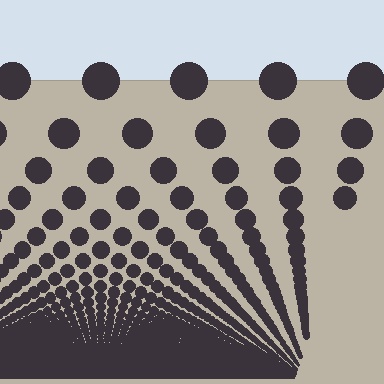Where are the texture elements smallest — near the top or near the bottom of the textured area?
Near the bottom.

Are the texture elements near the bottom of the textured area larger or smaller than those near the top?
Smaller. The gradient is inverted — elements near the bottom are smaller and denser.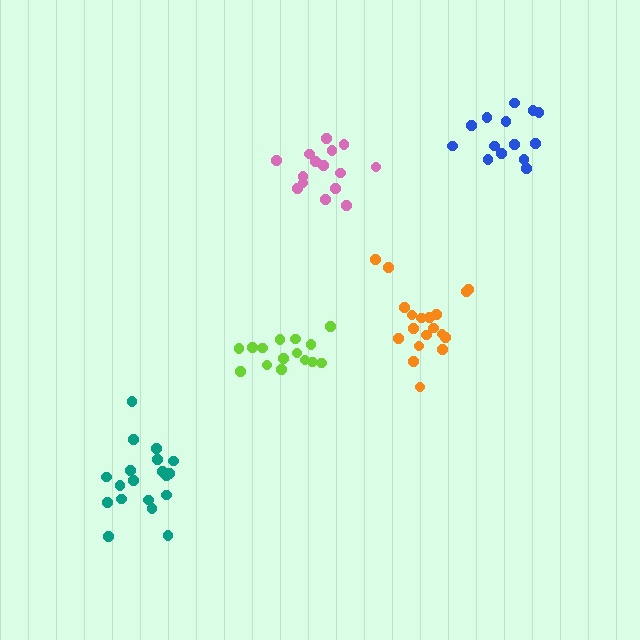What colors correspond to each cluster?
The clusters are colored: orange, lime, blue, pink, teal.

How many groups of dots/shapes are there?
There are 5 groups.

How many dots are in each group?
Group 1: 19 dots, Group 2: 15 dots, Group 3: 14 dots, Group 4: 15 dots, Group 5: 19 dots (82 total).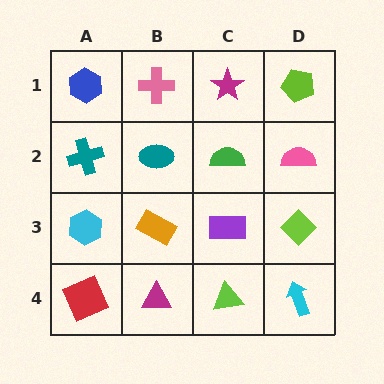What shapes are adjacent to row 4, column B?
An orange rectangle (row 3, column B), a red square (row 4, column A), a lime triangle (row 4, column C).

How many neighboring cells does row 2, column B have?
4.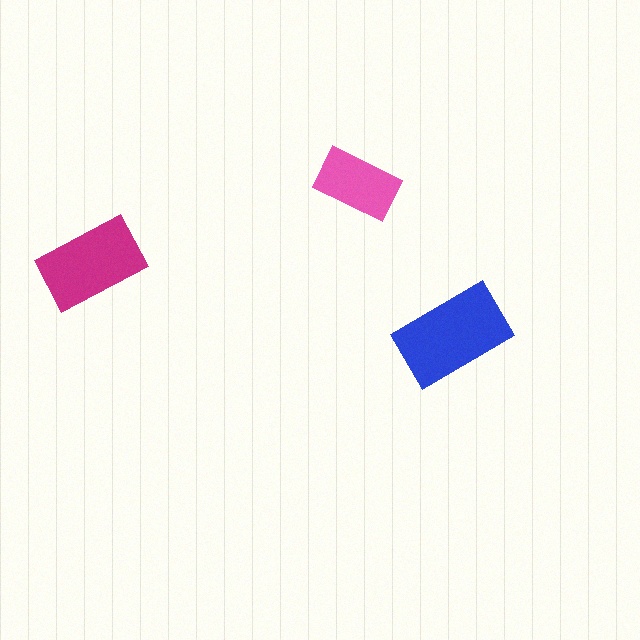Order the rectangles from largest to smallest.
the blue one, the magenta one, the pink one.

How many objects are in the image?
There are 3 objects in the image.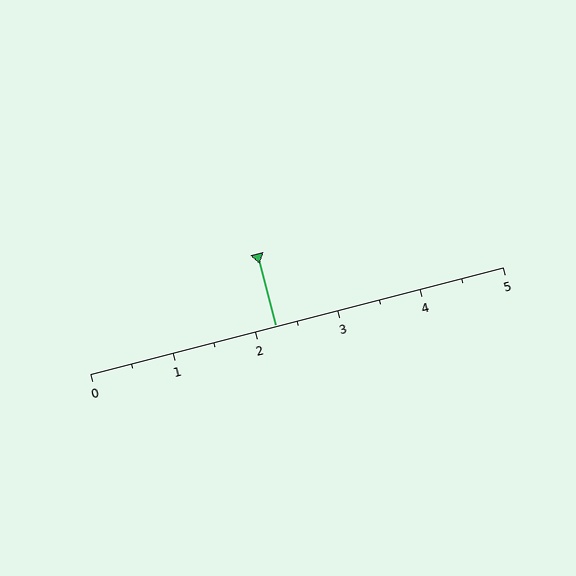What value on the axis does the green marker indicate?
The marker indicates approximately 2.2.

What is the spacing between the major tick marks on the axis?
The major ticks are spaced 1 apart.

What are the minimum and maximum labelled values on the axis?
The axis runs from 0 to 5.